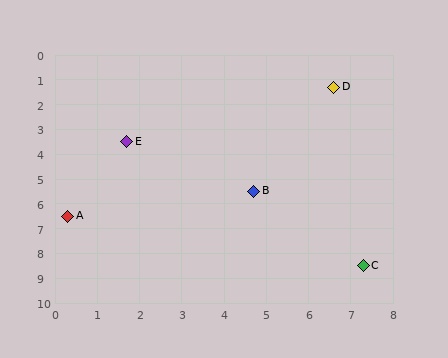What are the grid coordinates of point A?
Point A is at approximately (0.3, 6.5).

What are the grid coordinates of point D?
Point D is at approximately (6.6, 1.3).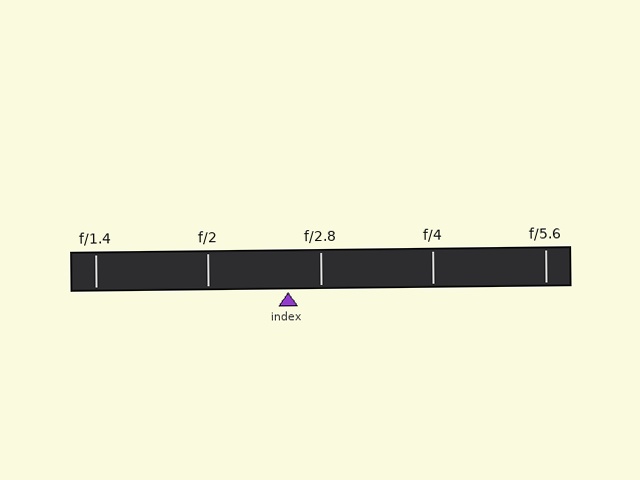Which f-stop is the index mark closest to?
The index mark is closest to f/2.8.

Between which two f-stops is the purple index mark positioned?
The index mark is between f/2 and f/2.8.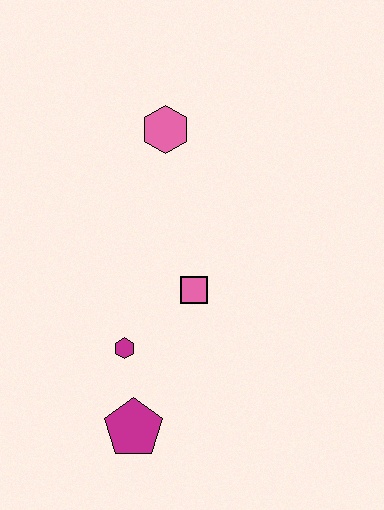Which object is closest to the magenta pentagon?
The magenta hexagon is closest to the magenta pentagon.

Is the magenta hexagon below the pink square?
Yes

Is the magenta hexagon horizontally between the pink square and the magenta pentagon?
No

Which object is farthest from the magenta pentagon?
The pink hexagon is farthest from the magenta pentagon.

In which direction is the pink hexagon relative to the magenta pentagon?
The pink hexagon is above the magenta pentagon.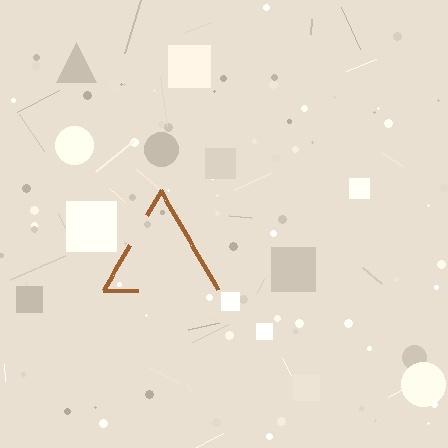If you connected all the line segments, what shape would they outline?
They would outline a triangle.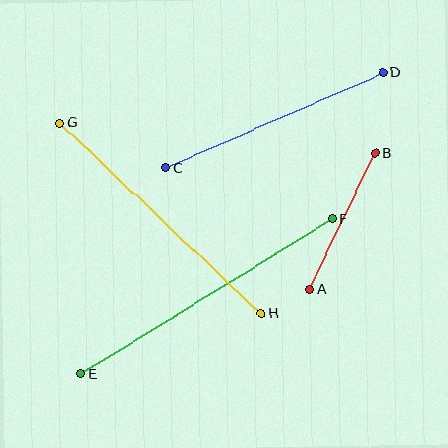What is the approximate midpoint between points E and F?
The midpoint is at approximately (207, 297) pixels.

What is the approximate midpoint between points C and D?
The midpoint is at approximately (274, 120) pixels.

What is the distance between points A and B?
The distance is approximately 151 pixels.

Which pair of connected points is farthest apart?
Points E and F are farthest apart.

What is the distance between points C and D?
The distance is approximately 237 pixels.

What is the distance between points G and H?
The distance is approximately 277 pixels.